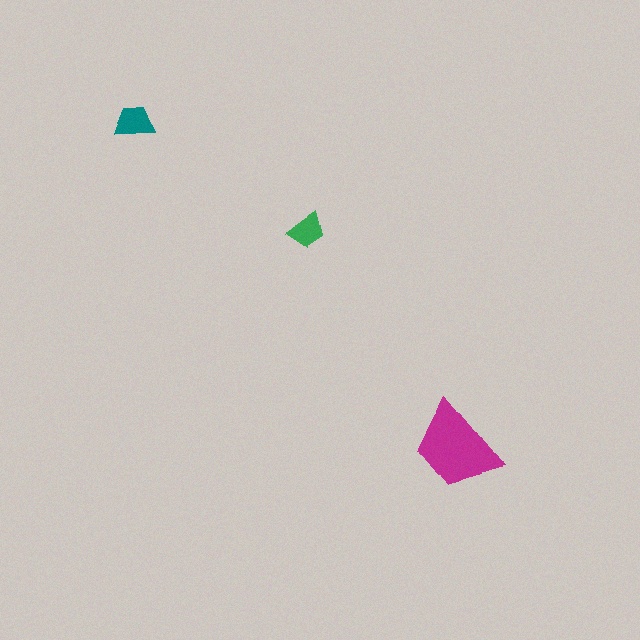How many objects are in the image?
There are 3 objects in the image.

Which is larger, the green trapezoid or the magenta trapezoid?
The magenta one.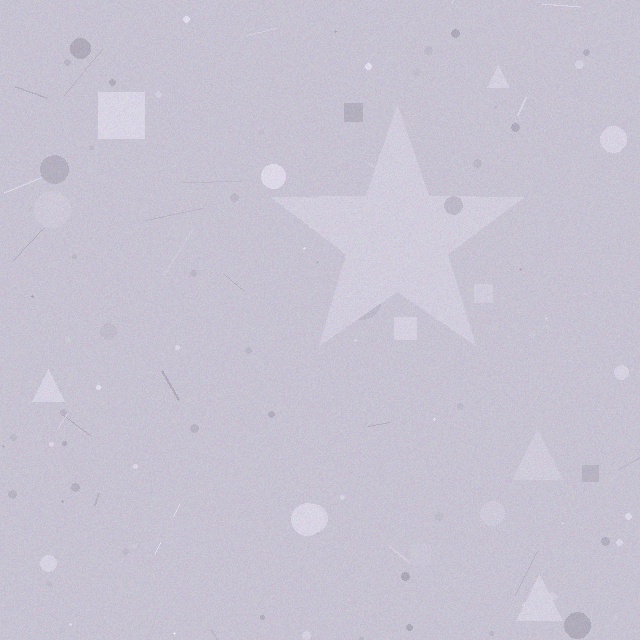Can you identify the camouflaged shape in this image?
The camouflaged shape is a star.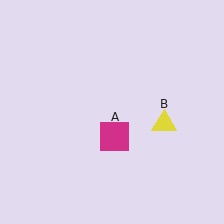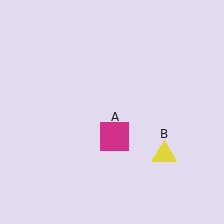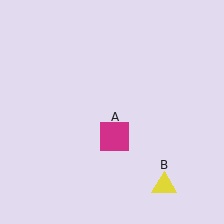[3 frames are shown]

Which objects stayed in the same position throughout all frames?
Magenta square (object A) remained stationary.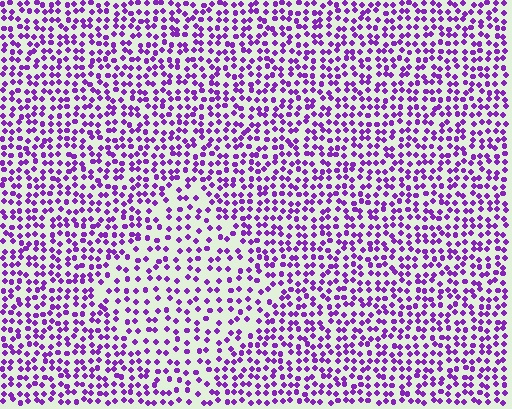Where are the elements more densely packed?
The elements are more densely packed outside the diamond boundary.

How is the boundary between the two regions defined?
The boundary is defined by a change in element density (approximately 1.6x ratio). All elements are the same color, size, and shape.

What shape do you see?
I see a diamond.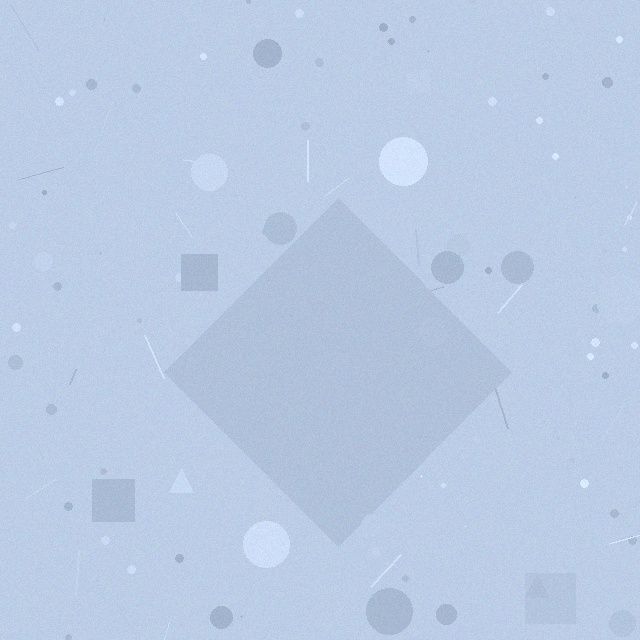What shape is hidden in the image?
A diamond is hidden in the image.